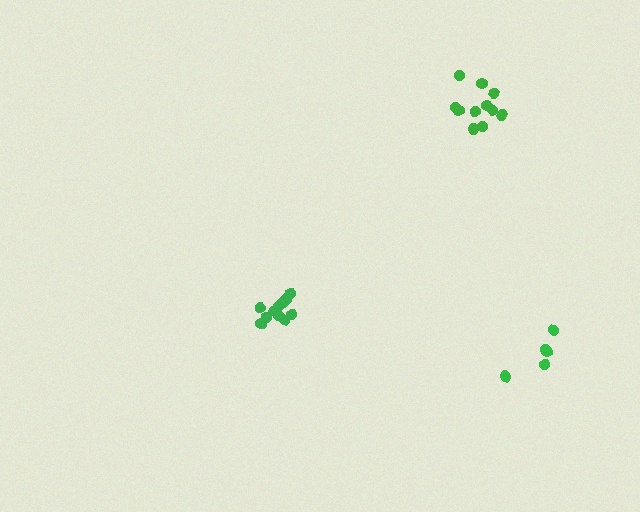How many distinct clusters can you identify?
There are 3 distinct clusters.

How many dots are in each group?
Group 1: 11 dots, Group 2: 11 dots, Group 3: 5 dots (27 total).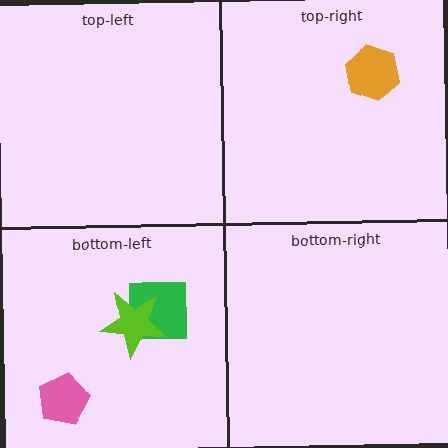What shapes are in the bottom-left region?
The green square, the lime star, the pink pentagon.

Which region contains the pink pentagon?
The bottom-left region.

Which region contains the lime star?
The bottom-left region.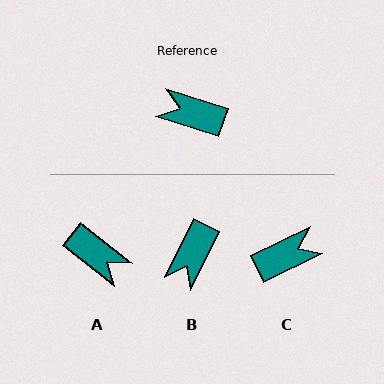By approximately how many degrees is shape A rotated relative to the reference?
Approximately 160 degrees counter-clockwise.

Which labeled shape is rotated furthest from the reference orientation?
A, about 160 degrees away.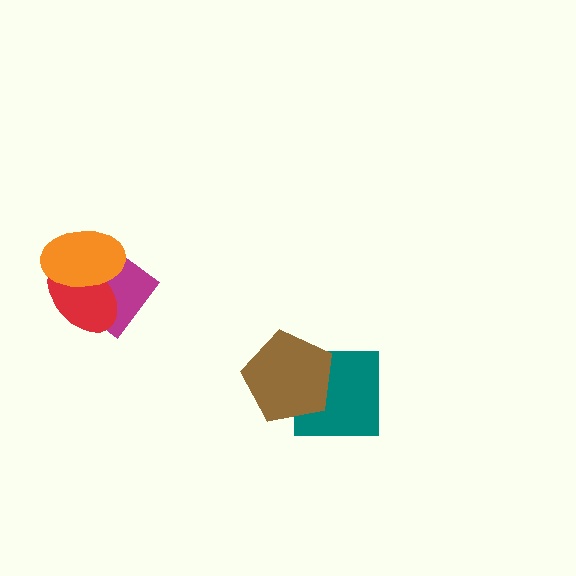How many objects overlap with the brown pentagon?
1 object overlaps with the brown pentagon.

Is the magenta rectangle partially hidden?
Yes, it is partially covered by another shape.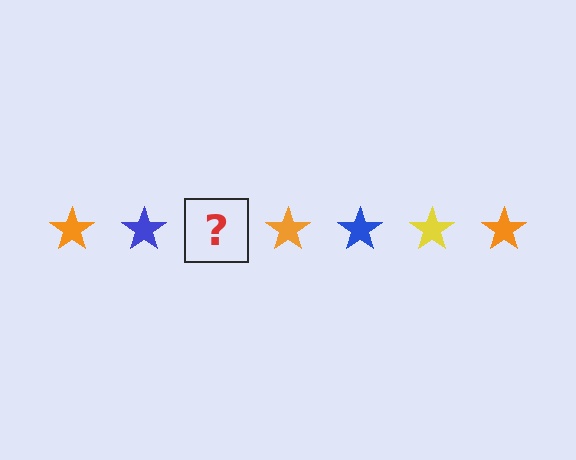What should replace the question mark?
The question mark should be replaced with a yellow star.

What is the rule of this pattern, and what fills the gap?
The rule is that the pattern cycles through orange, blue, yellow stars. The gap should be filled with a yellow star.